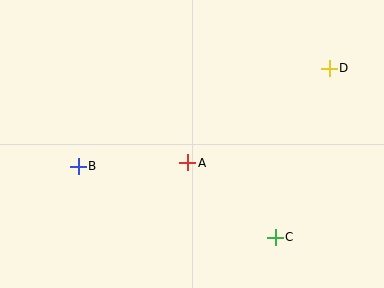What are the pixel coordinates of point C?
Point C is at (275, 237).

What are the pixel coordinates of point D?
Point D is at (329, 68).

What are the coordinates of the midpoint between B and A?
The midpoint between B and A is at (133, 165).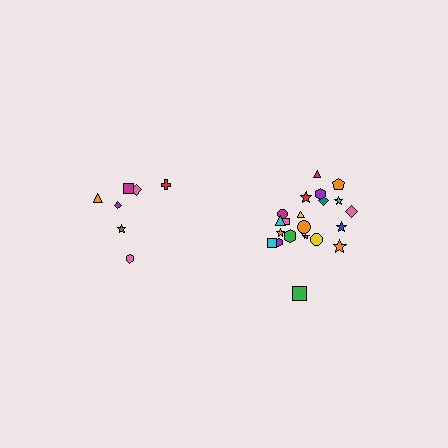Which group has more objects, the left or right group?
The right group.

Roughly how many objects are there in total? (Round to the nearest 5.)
Roughly 30 objects in total.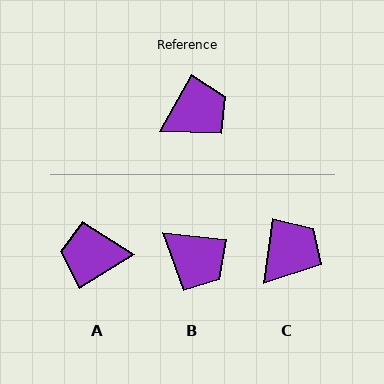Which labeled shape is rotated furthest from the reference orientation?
A, about 150 degrees away.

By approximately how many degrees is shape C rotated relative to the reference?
Approximately 21 degrees counter-clockwise.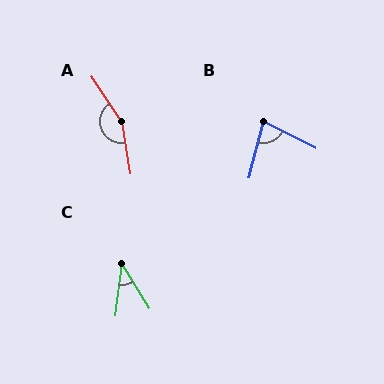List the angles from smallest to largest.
C (39°), B (77°), A (155°).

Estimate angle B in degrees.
Approximately 77 degrees.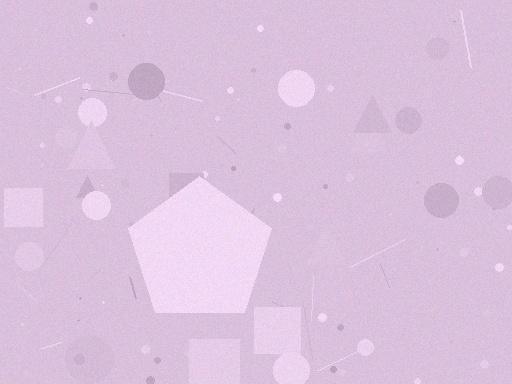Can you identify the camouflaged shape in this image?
The camouflaged shape is a pentagon.